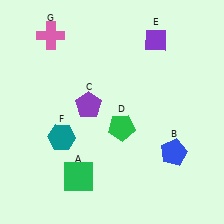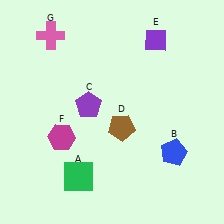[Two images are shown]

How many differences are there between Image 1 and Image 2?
There are 2 differences between the two images.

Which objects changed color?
D changed from green to brown. F changed from teal to magenta.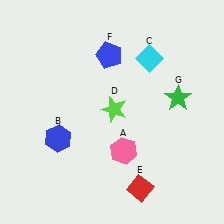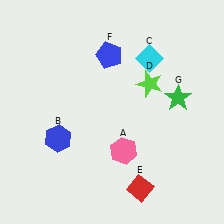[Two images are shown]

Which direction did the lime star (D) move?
The lime star (D) moved right.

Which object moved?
The lime star (D) moved right.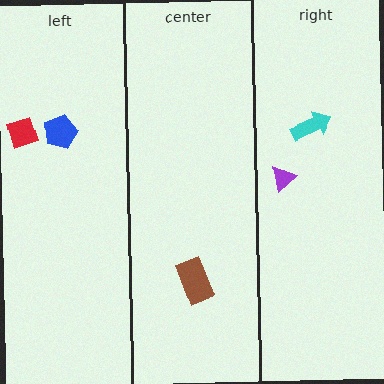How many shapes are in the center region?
1.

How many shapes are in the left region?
2.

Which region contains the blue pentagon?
The left region.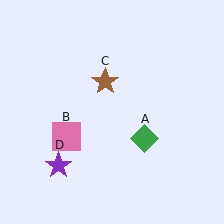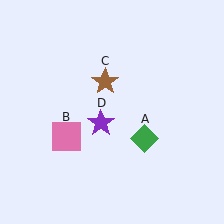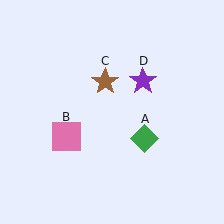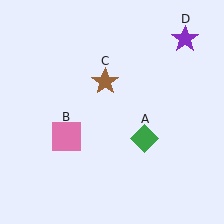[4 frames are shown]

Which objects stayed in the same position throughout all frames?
Green diamond (object A) and pink square (object B) and brown star (object C) remained stationary.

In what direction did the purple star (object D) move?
The purple star (object D) moved up and to the right.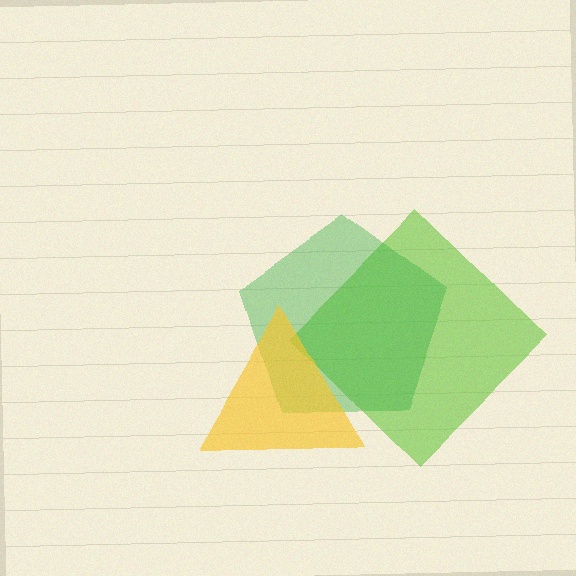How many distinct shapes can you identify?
There are 3 distinct shapes: a lime diamond, a green pentagon, a yellow triangle.